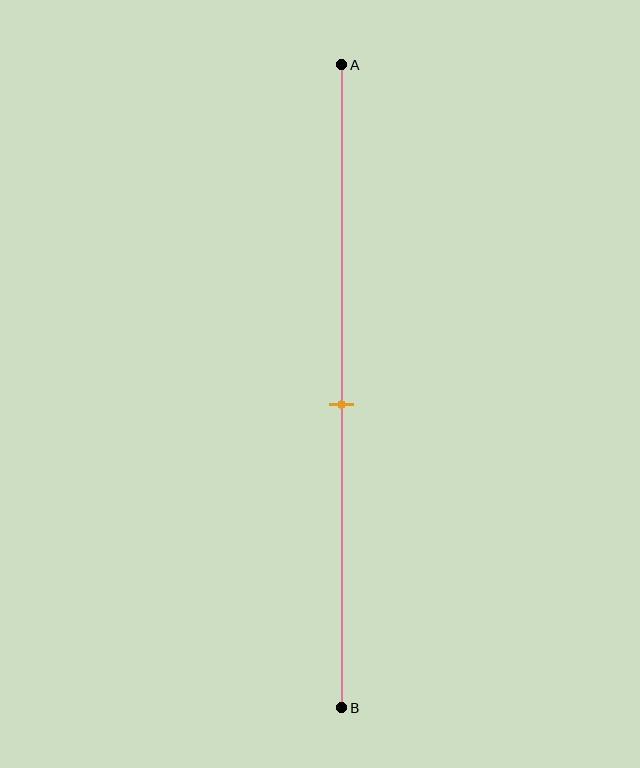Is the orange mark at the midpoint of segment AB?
Yes, the mark is approximately at the midpoint.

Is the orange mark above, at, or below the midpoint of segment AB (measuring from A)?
The orange mark is approximately at the midpoint of segment AB.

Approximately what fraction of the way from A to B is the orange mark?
The orange mark is approximately 55% of the way from A to B.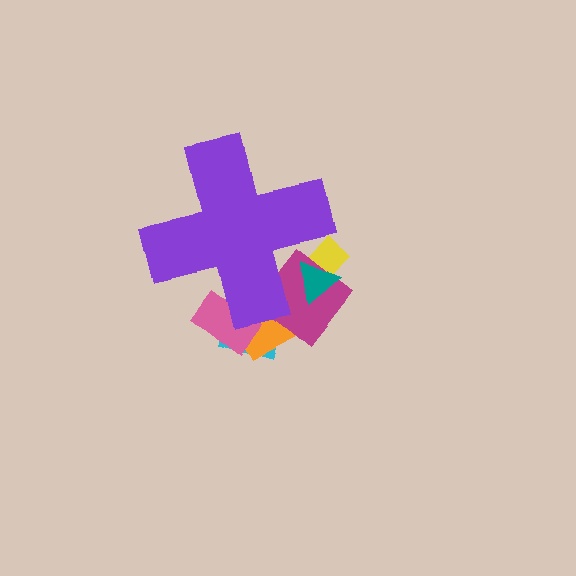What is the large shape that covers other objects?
A purple cross.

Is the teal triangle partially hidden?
Yes, the teal triangle is partially hidden behind the purple cross.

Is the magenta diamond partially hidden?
Yes, the magenta diamond is partially hidden behind the purple cross.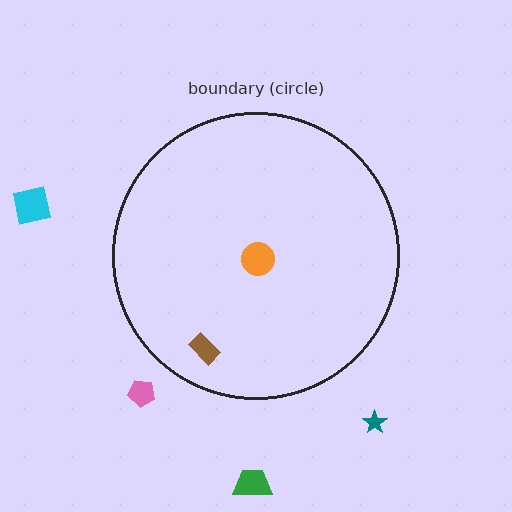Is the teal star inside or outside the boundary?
Outside.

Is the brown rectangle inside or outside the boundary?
Inside.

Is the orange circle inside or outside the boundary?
Inside.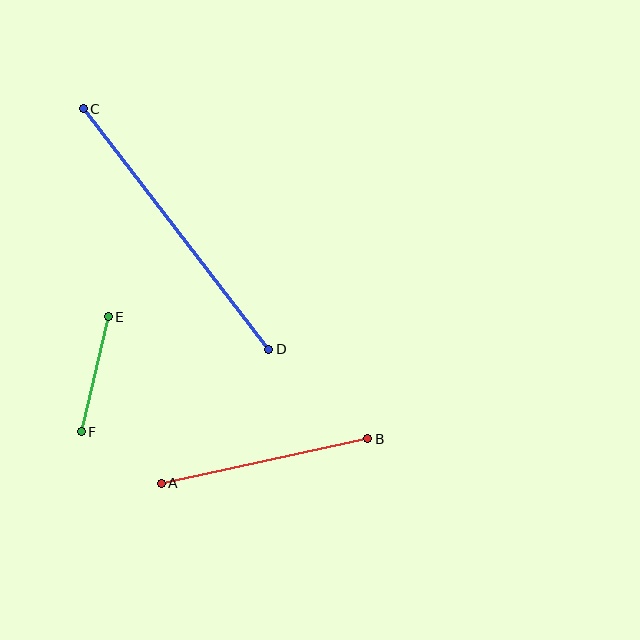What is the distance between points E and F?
The distance is approximately 118 pixels.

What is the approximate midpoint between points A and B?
The midpoint is at approximately (265, 461) pixels.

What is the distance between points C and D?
The distance is approximately 304 pixels.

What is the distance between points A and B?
The distance is approximately 212 pixels.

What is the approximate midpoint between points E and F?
The midpoint is at approximately (95, 374) pixels.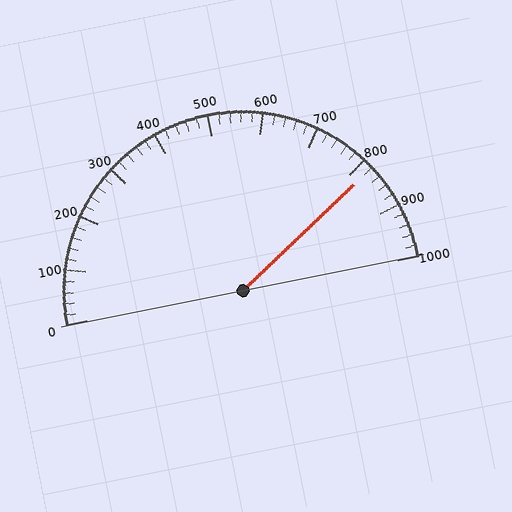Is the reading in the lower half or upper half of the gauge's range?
The reading is in the upper half of the range (0 to 1000).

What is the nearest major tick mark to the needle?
The nearest major tick mark is 800.